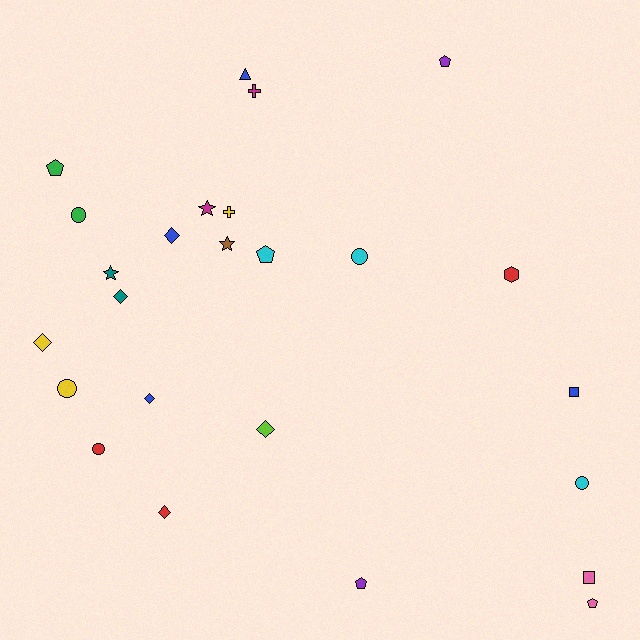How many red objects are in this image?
There are 3 red objects.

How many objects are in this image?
There are 25 objects.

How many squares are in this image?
There are 2 squares.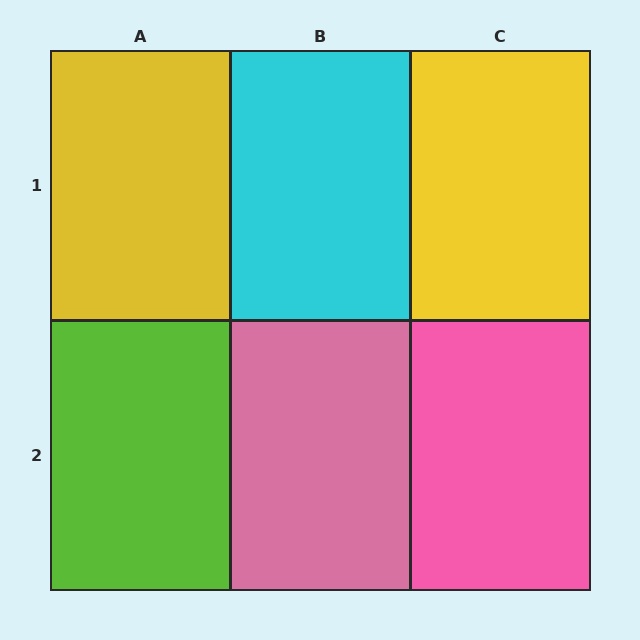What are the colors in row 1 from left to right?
Yellow, cyan, yellow.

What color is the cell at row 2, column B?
Pink.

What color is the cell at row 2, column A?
Lime.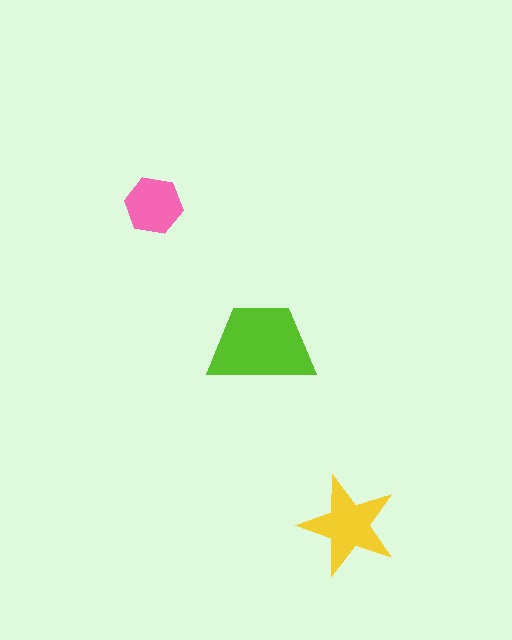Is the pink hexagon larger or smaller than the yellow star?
Smaller.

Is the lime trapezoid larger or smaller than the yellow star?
Larger.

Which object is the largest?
The lime trapezoid.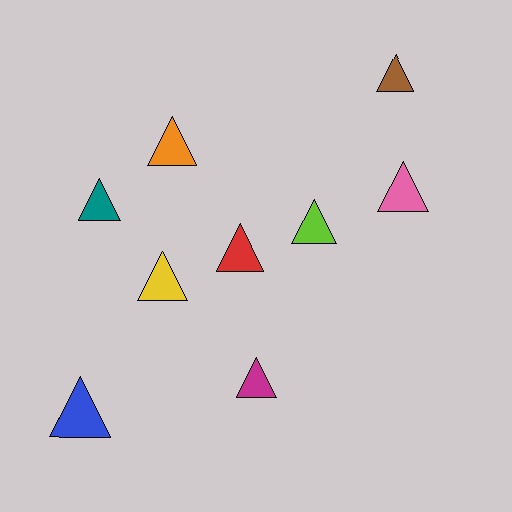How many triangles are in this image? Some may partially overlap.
There are 9 triangles.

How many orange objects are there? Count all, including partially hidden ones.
There is 1 orange object.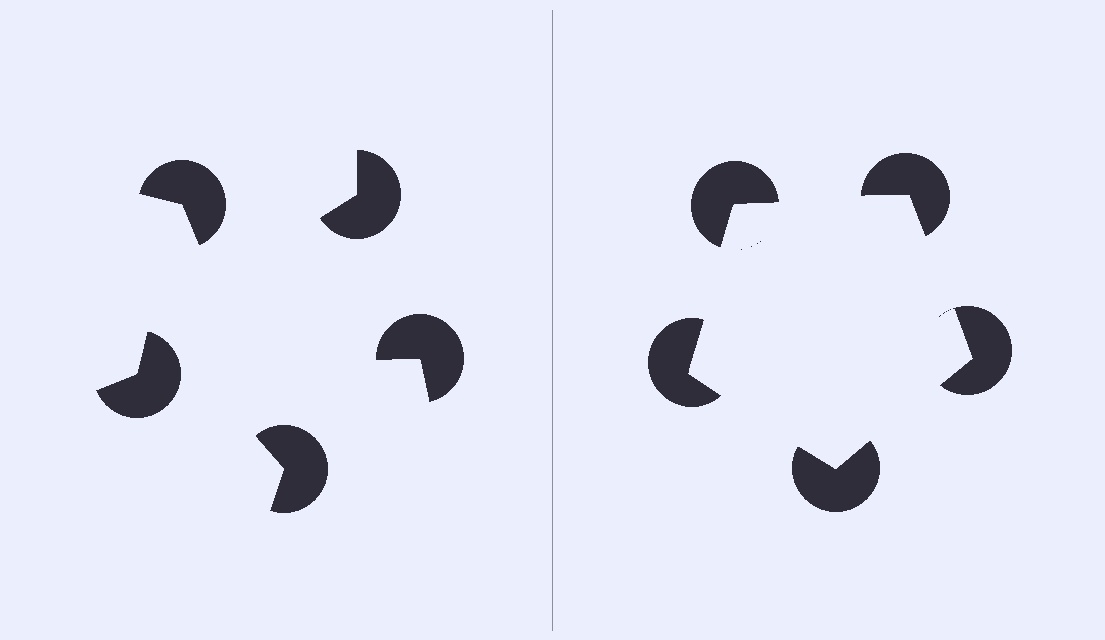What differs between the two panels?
The pac-man discs are positioned identically on both sides; only the wedge orientations differ. On the right they align to a pentagon; on the left they are misaligned.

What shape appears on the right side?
An illusory pentagon.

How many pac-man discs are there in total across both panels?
10 — 5 on each side.